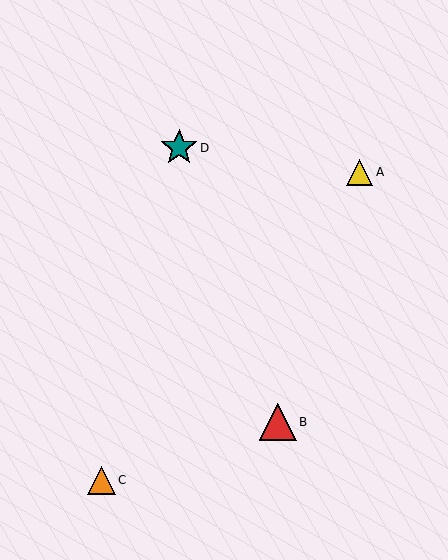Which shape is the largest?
The red triangle (labeled B) is the largest.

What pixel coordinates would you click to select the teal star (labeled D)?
Click at (179, 148) to select the teal star D.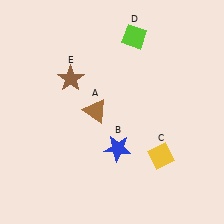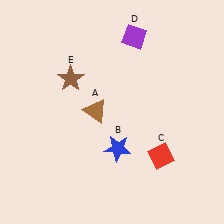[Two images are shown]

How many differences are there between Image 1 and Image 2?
There are 2 differences between the two images.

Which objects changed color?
C changed from yellow to red. D changed from lime to purple.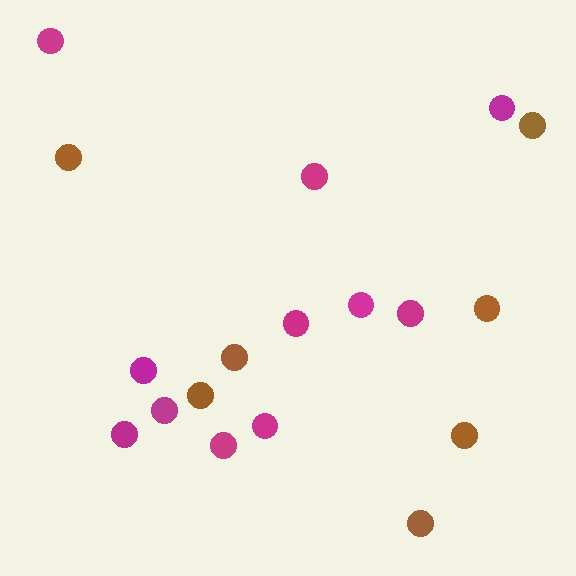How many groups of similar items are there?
There are 2 groups: one group of magenta circles (11) and one group of brown circles (7).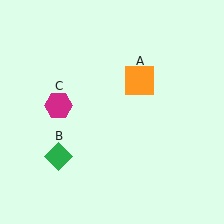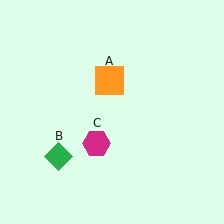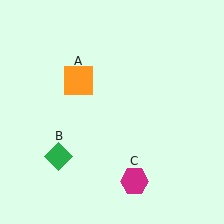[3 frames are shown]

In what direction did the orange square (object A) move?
The orange square (object A) moved left.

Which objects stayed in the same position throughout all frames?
Green diamond (object B) remained stationary.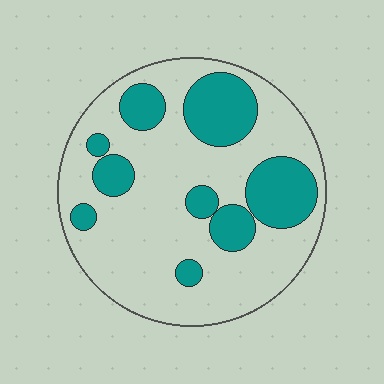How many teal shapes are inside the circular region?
9.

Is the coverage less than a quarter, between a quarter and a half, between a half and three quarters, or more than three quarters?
Between a quarter and a half.